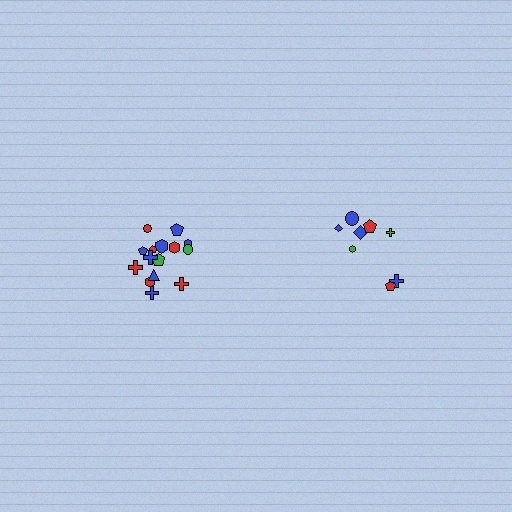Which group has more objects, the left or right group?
The left group.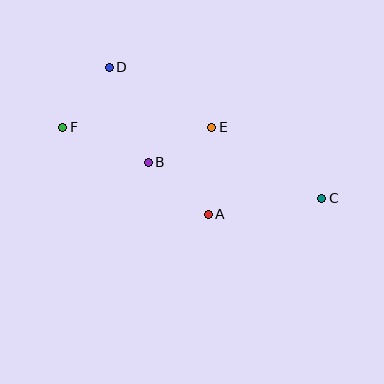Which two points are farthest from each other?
Points C and F are farthest from each other.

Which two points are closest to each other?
Points B and E are closest to each other.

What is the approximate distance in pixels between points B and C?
The distance between B and C is approximately 177 pixels.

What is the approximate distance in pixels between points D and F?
The distance between D and F is approximately 76 pixels.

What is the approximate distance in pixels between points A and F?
The distance between A and F is approximately 169 pixels.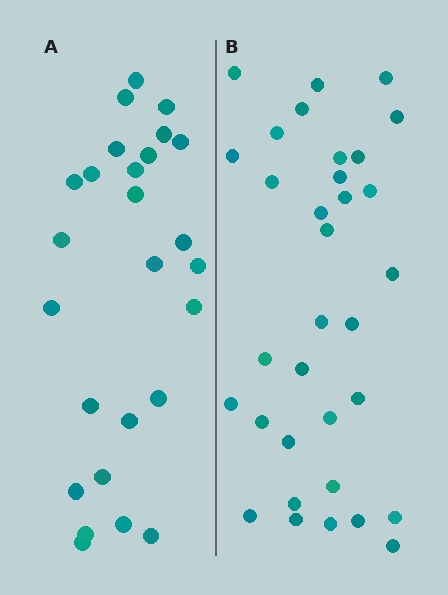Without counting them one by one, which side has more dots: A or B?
Region B (the right region) has more dots.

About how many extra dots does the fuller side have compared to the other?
Region B has roughly 8 or so more dots than region A.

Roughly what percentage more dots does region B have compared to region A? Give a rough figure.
About 25% more.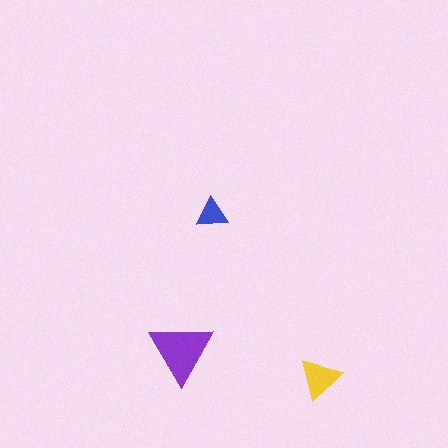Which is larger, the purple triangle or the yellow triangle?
The purple one.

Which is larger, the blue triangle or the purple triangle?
The purple one.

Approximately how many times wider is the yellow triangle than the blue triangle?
About 1.5 times wider.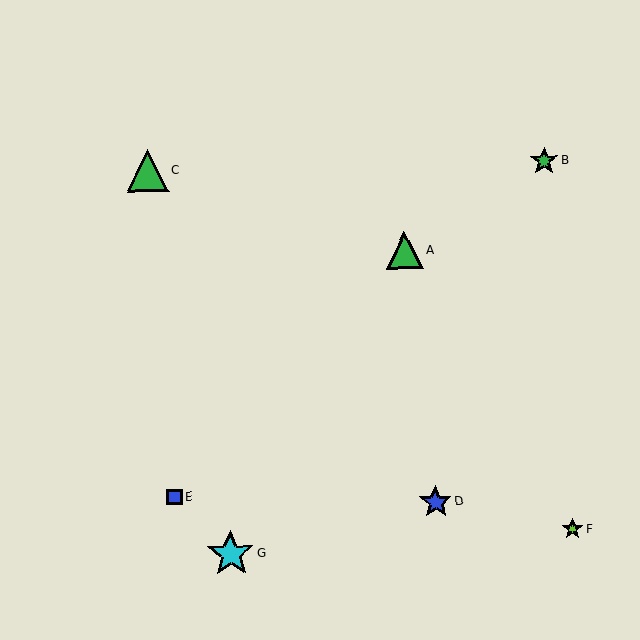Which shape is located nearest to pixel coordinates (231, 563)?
The cyan star (labeled G) at (231, 554) is nearest to that location.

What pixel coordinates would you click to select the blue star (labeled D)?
Click at (436, 502) to select the blue star D.